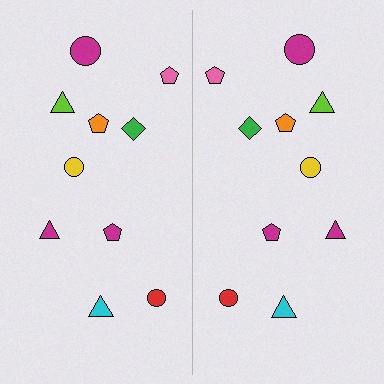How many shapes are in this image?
There are 20 shapes in this image.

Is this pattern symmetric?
Yes, this pattern has bilateral (reflection) symmetry.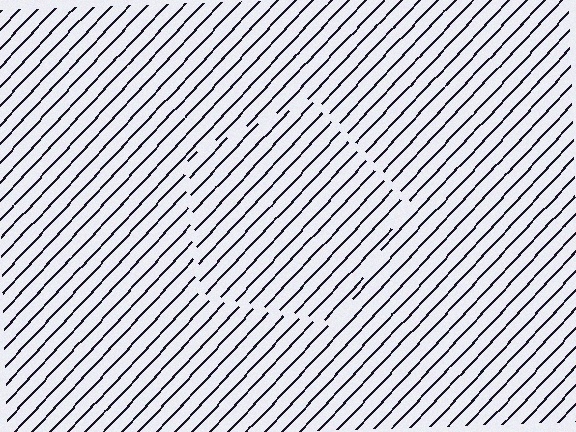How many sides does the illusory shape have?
5 sides — the line-ends trace a pentagon.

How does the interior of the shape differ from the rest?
The interior of the shape contains the same grating, shifted by half a period — the contour is defined by the phase discontinuity where line-ends from the inner and outer gratings abut.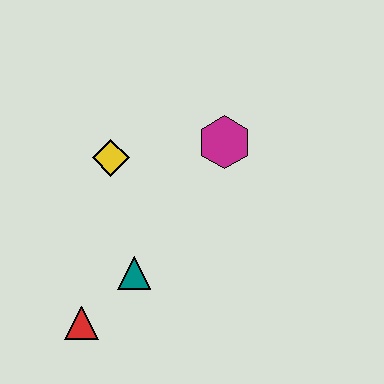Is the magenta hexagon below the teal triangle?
No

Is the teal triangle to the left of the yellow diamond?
No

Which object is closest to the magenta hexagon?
The yellow diamond is closest to the magenta hexagon.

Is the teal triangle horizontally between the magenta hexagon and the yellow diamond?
Yes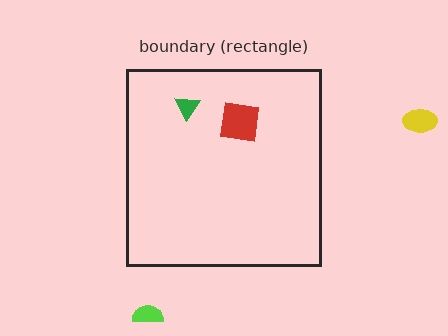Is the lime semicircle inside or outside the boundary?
Outside.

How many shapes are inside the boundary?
2 inside, 2 outside.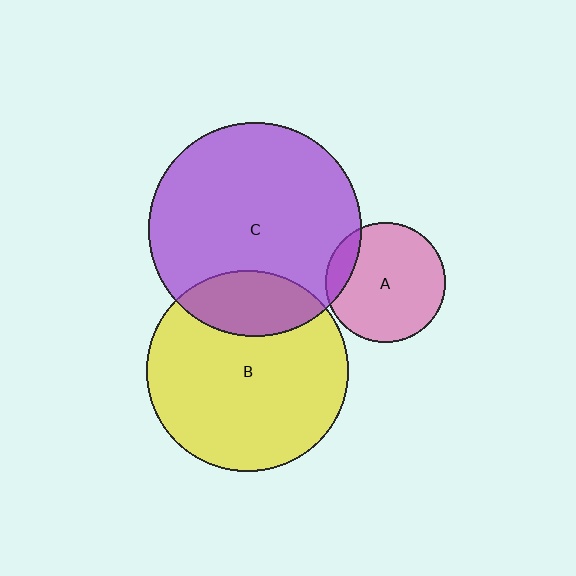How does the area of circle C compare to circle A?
Approximately 3.1 times.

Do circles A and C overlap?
Yes.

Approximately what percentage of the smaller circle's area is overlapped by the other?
Approximately 15%.